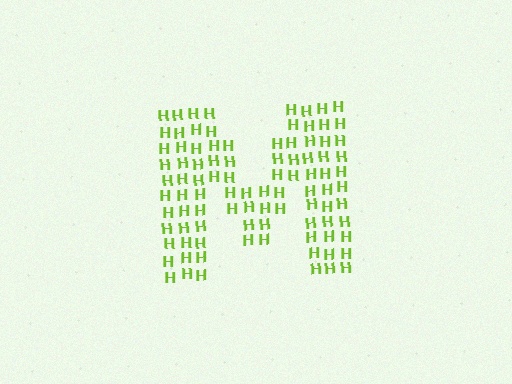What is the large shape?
The large shape is the letter M.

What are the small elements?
The small elements are letter H's.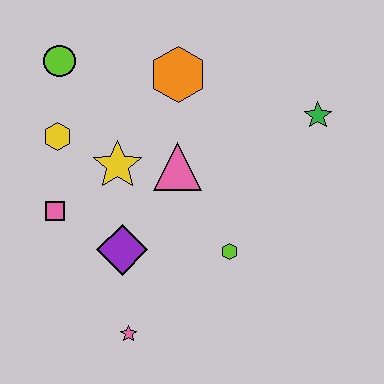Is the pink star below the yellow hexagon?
Yes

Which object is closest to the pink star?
The purple diamond is closest to the pink star.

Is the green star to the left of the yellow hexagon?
No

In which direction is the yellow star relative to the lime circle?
The yellow star is below the lime circle.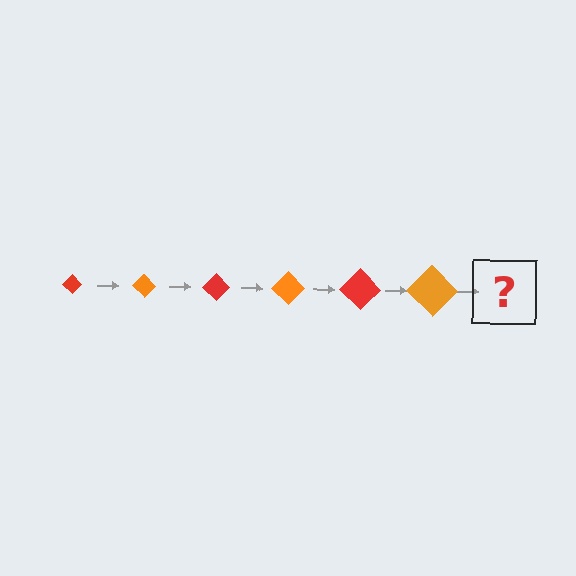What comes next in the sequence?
The next element should be a red diamond, larger than the previous one.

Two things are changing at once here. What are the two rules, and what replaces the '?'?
The two rules are that the diamond grows larger each step and the color cycles through red and orange. The '?' should be a red diamond, larger than the previous one.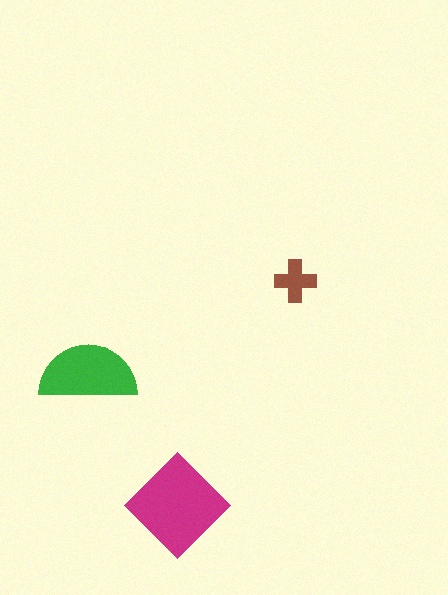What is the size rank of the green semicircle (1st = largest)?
2nd.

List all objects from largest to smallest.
The magenta diamond, the green semicircle, the brown cross.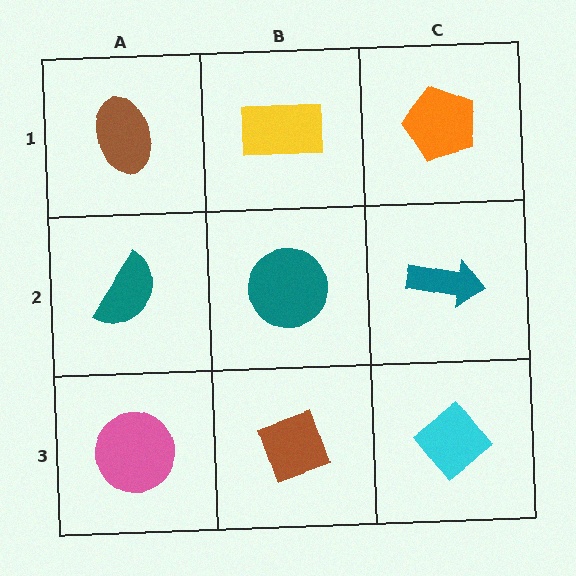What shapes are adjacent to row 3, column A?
A teal semicircle (row 2, column A), a brown diamond (row 3, column B).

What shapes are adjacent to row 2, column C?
An orange pentagon (row 1, column C), a cyan diamond (row 3, column C), a teal circle (row 2, column B).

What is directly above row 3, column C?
A teal arrow.